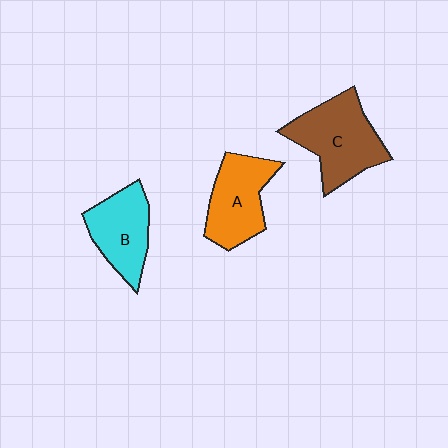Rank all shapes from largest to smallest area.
From largest to smallest: C (brown), A (orange), B (cyan).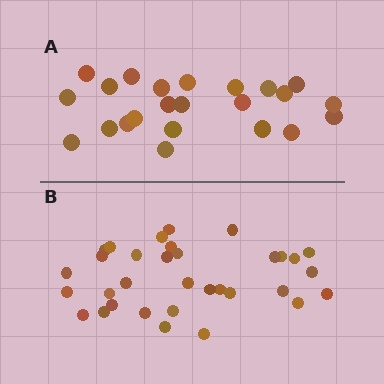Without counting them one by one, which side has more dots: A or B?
Region B (the bottom region) has more dots.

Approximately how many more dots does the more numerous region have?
Region B has roughly 10 or so more dots than region A.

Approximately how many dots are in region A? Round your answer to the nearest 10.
About 20 dots. (The exact count is 23, which rounds to 20.)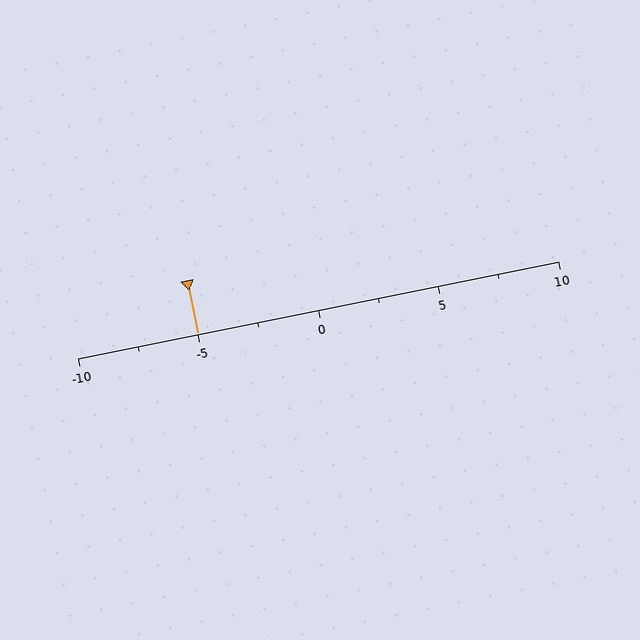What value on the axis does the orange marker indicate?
The marker indicates approximately -5.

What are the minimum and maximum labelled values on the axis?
The axis runs from -10 to 10.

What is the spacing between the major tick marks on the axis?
The major ticks are spaced 5 apart.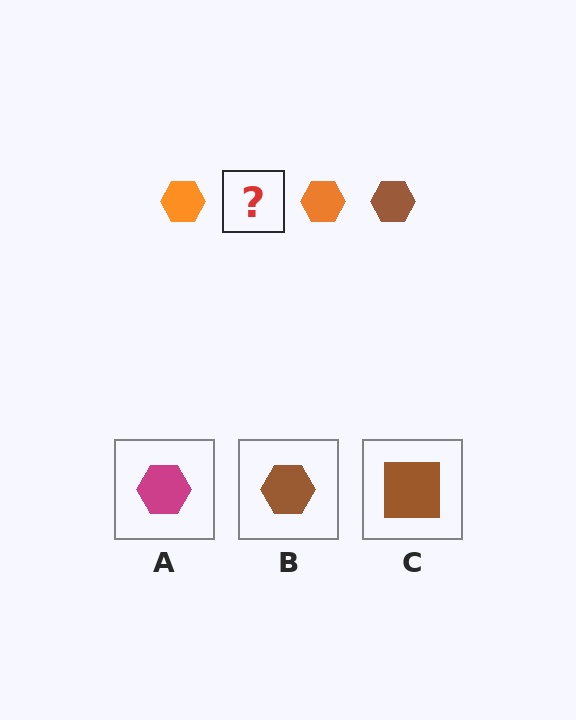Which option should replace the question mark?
Option B.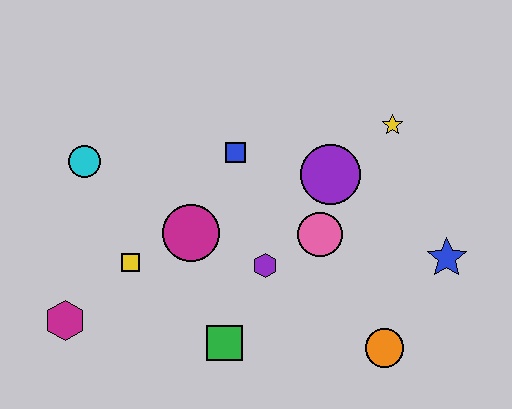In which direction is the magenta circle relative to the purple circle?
The magenta circle is to the left of the purple circle.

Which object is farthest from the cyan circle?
The blue star is farthest from the cyan circle.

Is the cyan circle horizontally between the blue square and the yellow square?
No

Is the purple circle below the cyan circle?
Yes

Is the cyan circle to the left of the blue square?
Yes